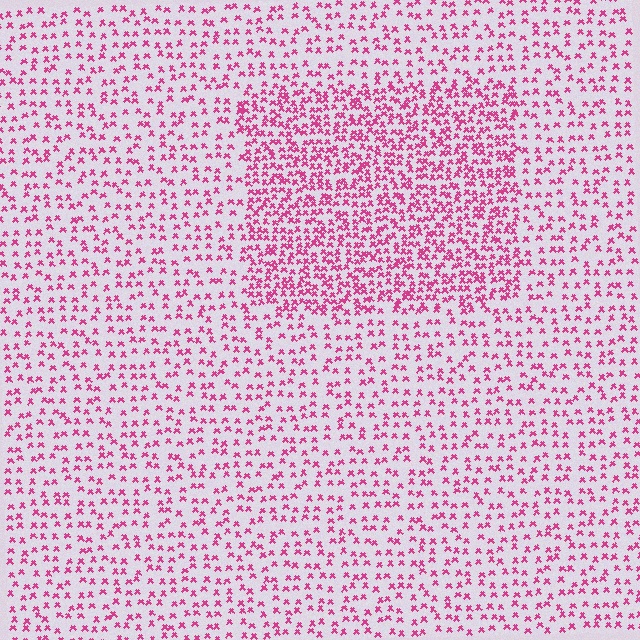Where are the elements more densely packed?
The elements are more densely packed inside the rectangle boundary.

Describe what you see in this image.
The image contains small magenta elements arranged at two different densities. A rectangle-shaped region is visible where the elements are more densely packed than the surrounding area.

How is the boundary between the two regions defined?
The boundary is defined by a change in element density (approximately 2.0x ratio). All elements are the same color, size, and shape.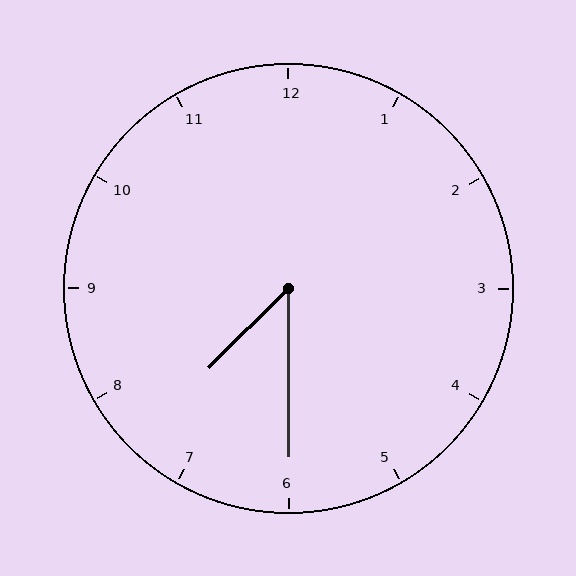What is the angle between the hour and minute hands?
Approximately 45 degrees.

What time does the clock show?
7:30.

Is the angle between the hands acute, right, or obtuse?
It is acute.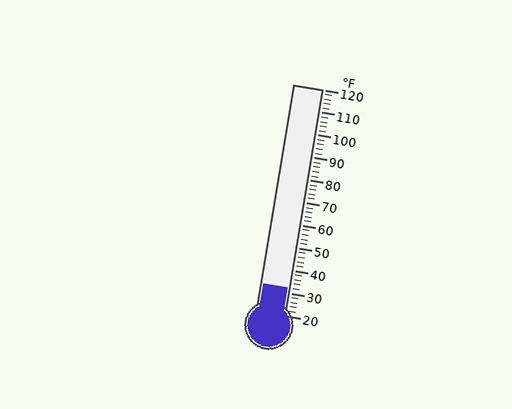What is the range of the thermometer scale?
The thermometer scale ranges from 20°F to 120°F.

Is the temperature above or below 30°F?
The temperature is above 30°F.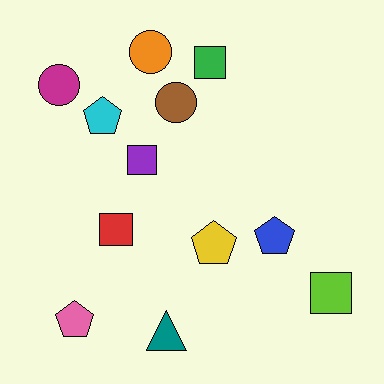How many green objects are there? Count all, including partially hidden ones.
There is 1 green object.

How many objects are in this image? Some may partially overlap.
There are 12 objects.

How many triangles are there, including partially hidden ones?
There is 1 triangle.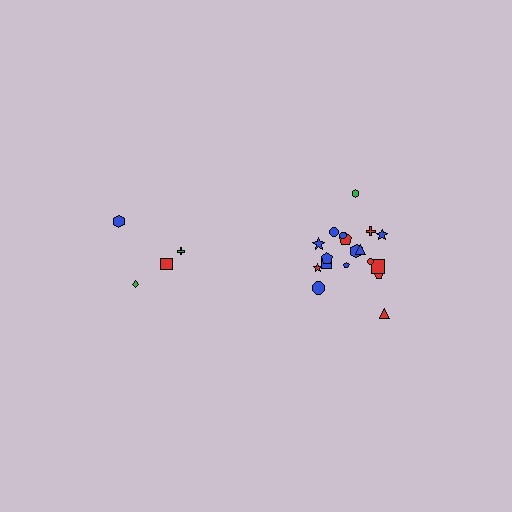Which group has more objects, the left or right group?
The right group.